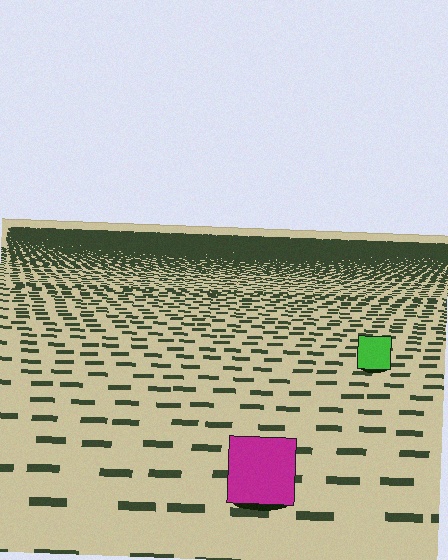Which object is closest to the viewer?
The magenta square is closest. The texture marks near it are larger and more spread out.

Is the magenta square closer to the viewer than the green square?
Yes. The magenta square is closer — you can tell from the texture gradient: the ground texture is coarser near it.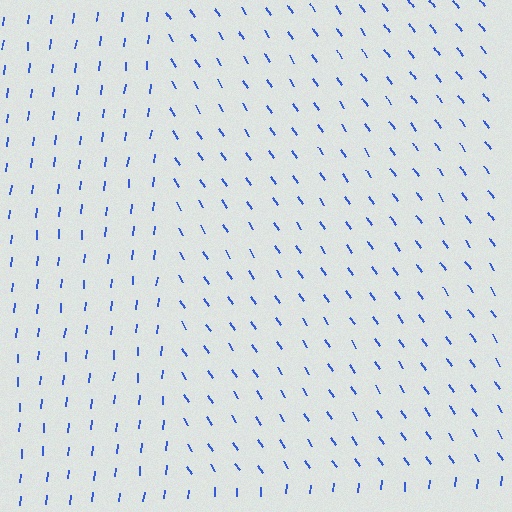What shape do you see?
I see a rectangle.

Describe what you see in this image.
The image is filled with small blue line segments. A rectangle region in the image has lines oriented differently from the surrounding lines, creating a visible texture boundary.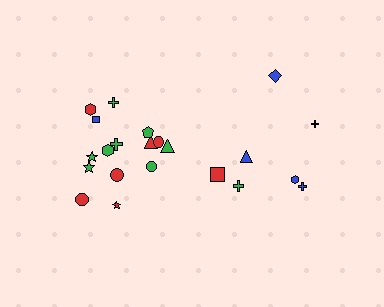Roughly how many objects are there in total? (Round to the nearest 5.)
Roughly 20 objects in total.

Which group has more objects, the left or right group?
The left group.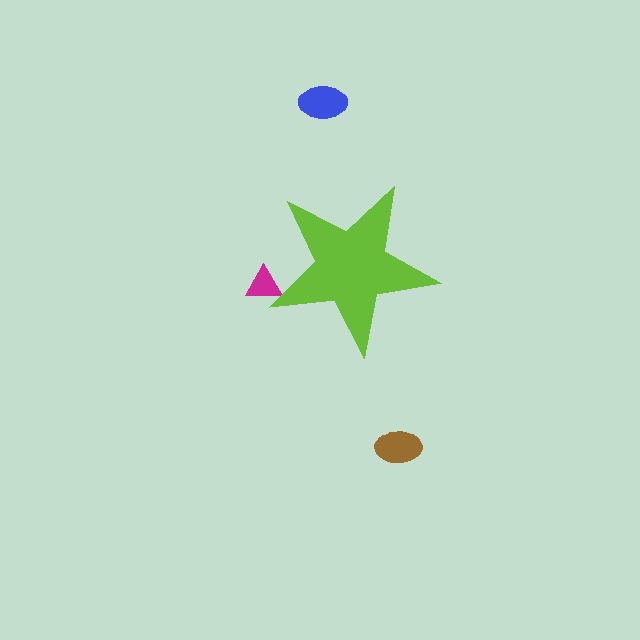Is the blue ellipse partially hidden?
No, the blue ellipse is fully visible.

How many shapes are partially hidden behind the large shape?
1 shape is partially hidden.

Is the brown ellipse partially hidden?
No, the brown ellipse is fully visible.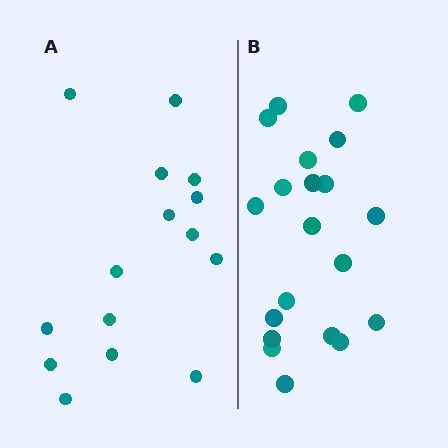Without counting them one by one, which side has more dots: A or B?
Region B (the right region) has more dots.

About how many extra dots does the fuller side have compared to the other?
Region B has about 5 more dots than region A.